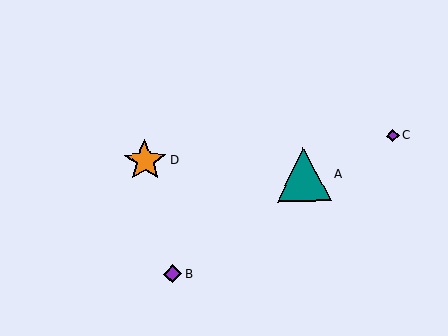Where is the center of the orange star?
The center of the orange star is at (145, 161).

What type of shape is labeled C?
Shape C is a purple diamond.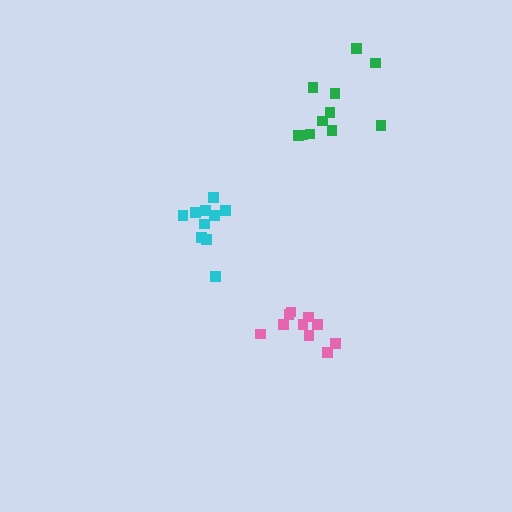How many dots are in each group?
Group 1: 10 dots, Group 2: 11 dots, Group 3: 10 dots (31 total).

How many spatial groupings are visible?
There are 3 spatial groupings.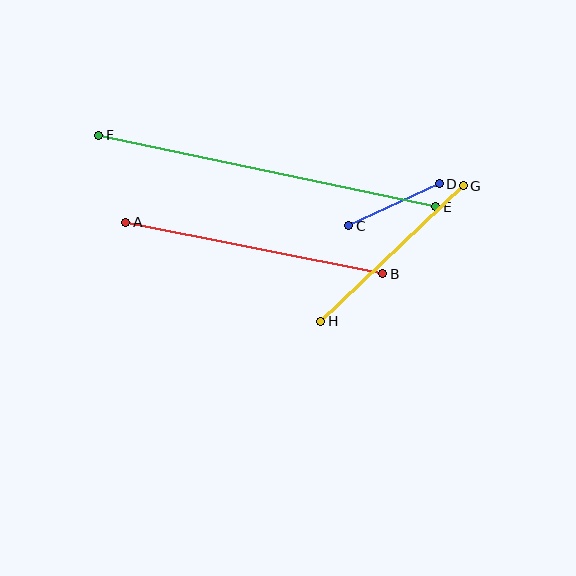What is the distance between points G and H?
The distance is approximately 197 pixels.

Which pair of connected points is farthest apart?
Points E and F are farthest apart.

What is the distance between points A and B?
The distance is approximately 262 pixels.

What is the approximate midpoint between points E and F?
The midpoint is at approximately (267, 171) pixels.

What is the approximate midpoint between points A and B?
The midpoint is at approximately (254, 248) pixels.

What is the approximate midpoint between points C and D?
The midpoint is at approximately (394, 205) pixels.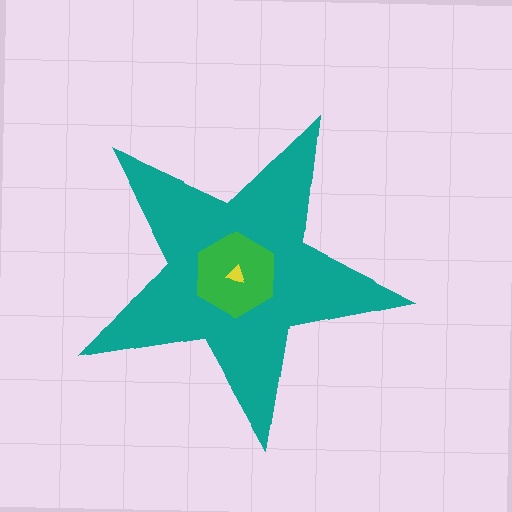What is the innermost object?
The yellow triangle.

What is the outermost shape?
The teal star.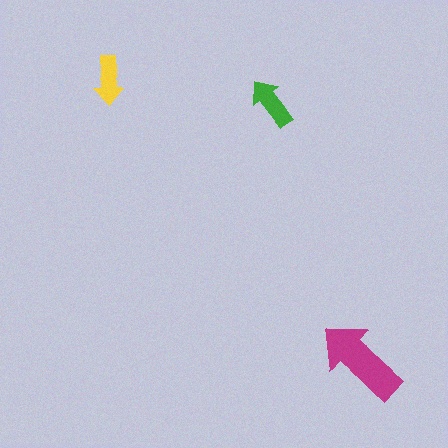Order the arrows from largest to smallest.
the magenta one, the green one, the yellow one.